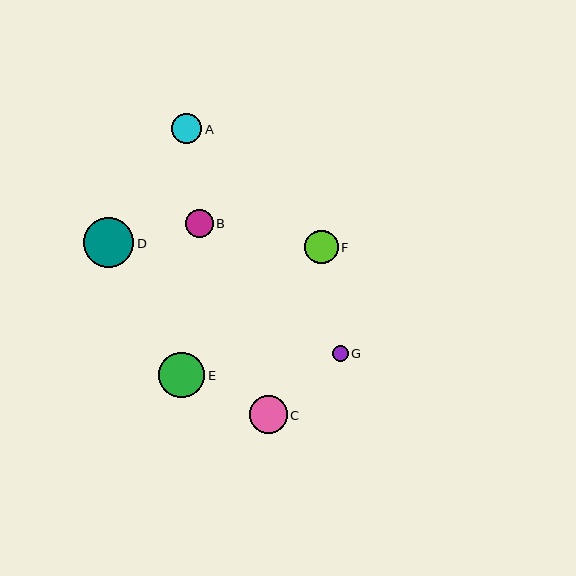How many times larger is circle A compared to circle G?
Circle A is approximately 1.9 times the size of circle G.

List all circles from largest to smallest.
From largest to smallest: D, E, C, F, A, B, G.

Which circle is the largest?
Circle D is the largest with a size of approximately 50 pixels.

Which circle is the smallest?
Circle G is the smallest with a size of approximately 16 pixels.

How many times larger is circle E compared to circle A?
Circle E is approximately 1.5 times the size of circle A.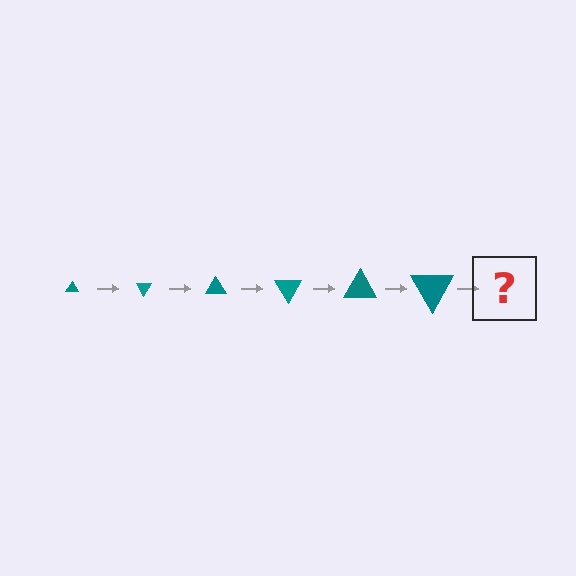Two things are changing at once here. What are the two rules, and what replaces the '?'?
The two rules are that the triangle grows larger each step and it rotates 60 degrees each step. The '?' should be a triangle, larger than the previous one and rotated 360 degrees from the start.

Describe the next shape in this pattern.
It should be a triangle, larger than the previous one and rotated 360 degrees from the start.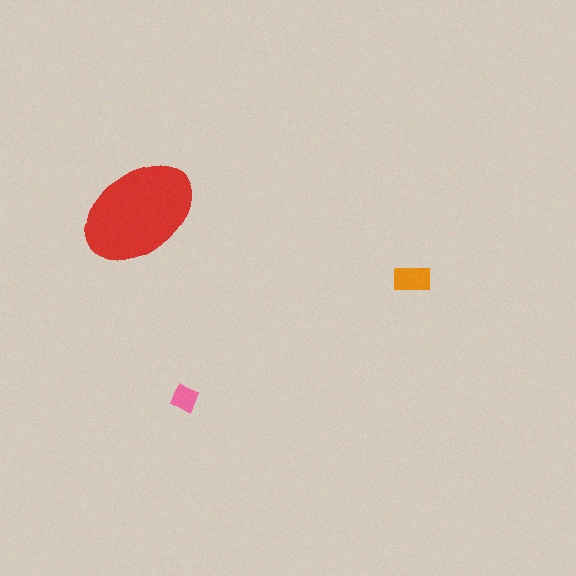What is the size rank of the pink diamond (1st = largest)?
3rd.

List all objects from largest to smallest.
The red ellipse, the orange rectangle, the pink diamond.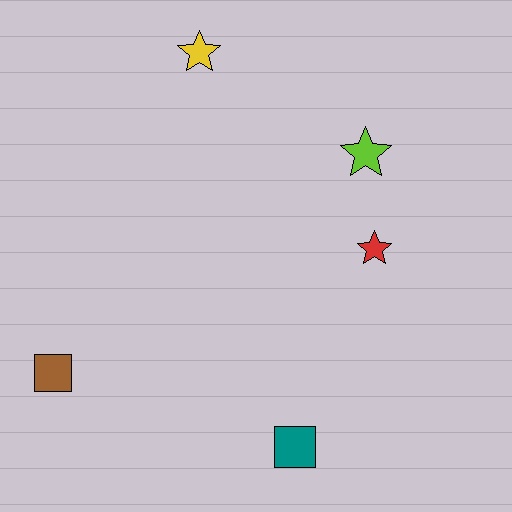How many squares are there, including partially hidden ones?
There are 2 squares.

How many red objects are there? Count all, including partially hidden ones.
There is 1 red object.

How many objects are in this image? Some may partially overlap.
There are 5 objects.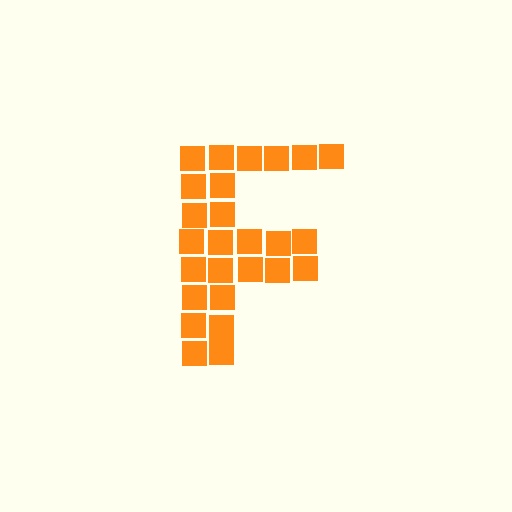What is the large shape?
The large shape is the letter F.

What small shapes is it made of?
It is made of small squares.